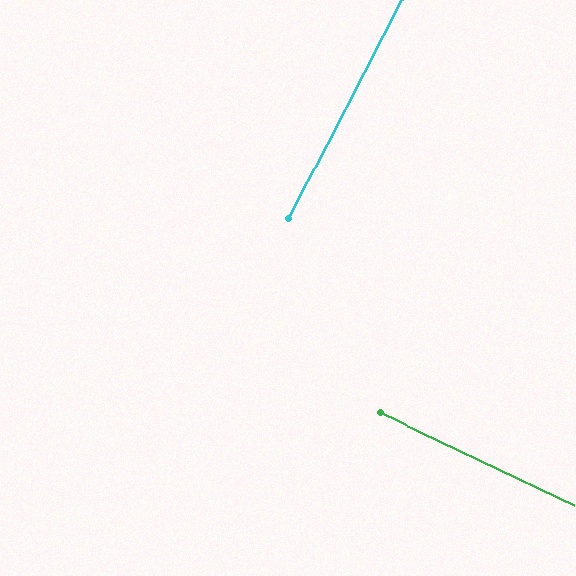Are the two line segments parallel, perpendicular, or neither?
Perpendicular — they meet at approximately 88°.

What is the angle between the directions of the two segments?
Approximately 88 degrees.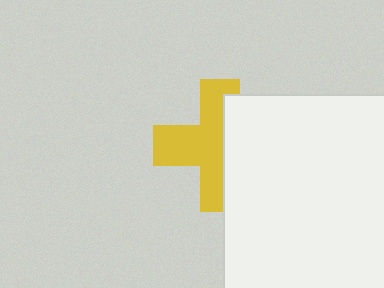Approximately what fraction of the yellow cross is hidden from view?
Roughly 42% of the yellow cross is hidden behind the white square.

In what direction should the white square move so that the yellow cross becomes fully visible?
The white square should move right. That is the shortest direction to clear the overlap and leave the yellow cross fully visible.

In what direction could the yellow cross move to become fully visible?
The yellow cross could move left. That would shift it out from behind the white square entirely.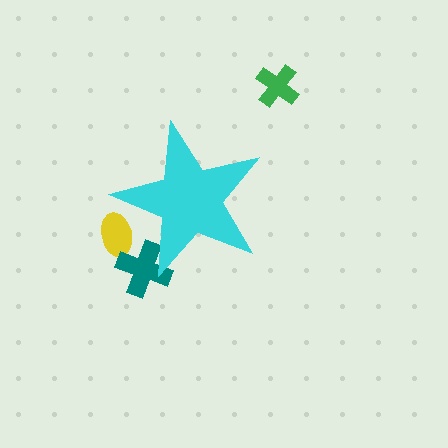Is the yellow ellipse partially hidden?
Yes, the yellow ellipse is partially hidden behind the cyan star.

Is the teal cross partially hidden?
Yes, the teal cross is partially hidden behind the cyan star.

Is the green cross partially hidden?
No, the green cross is fully visible.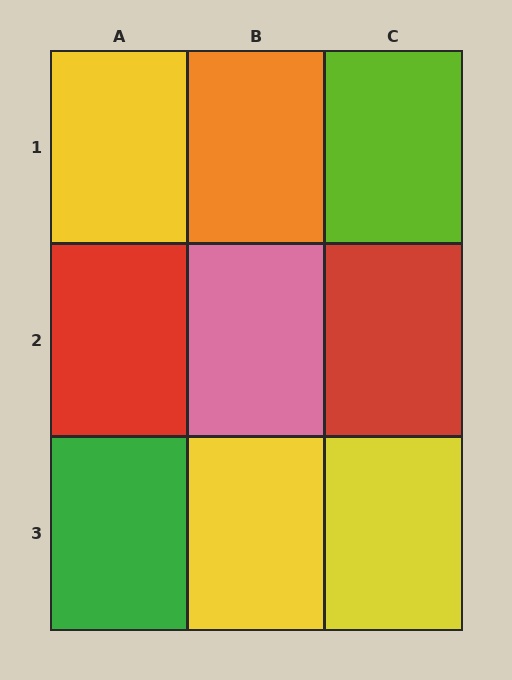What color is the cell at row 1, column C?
Lime.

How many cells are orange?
1 cell is orange.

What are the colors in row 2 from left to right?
Red, pink, red.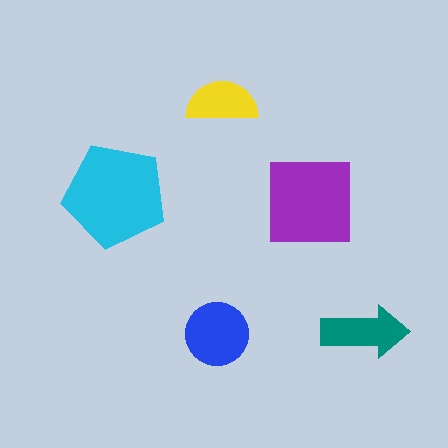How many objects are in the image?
There are 5 objects in the image.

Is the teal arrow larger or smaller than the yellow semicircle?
Larger.